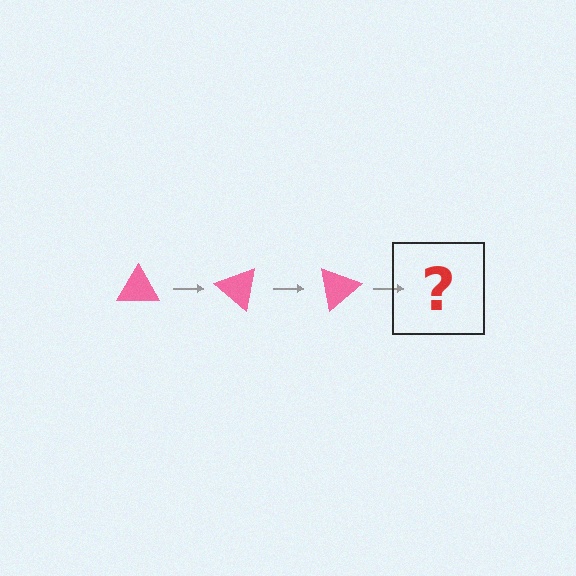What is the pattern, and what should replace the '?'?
The pattern is that the triangle rotates 40 degrees each step. The '?' should be a pink triangle rotated 120 degrees.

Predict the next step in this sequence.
The next step is a pink triangle rotated 120 degrees.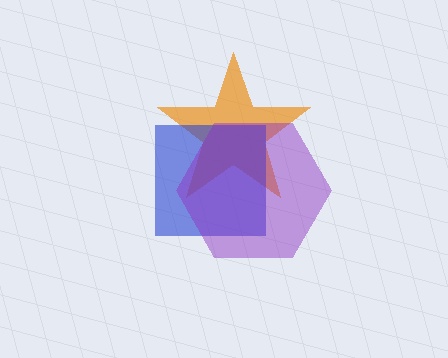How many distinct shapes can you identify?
There are 3 distinct shapes: an orange star, a blue square, a purple hexagon.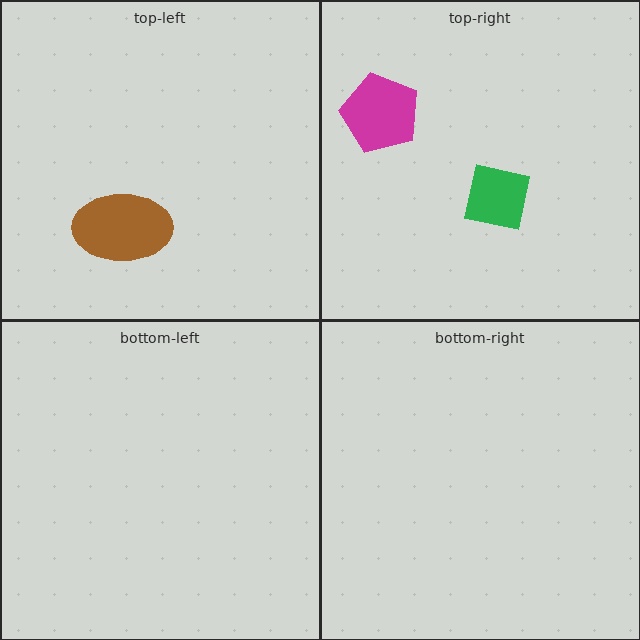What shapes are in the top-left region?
The brown ellipse.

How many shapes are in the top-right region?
2.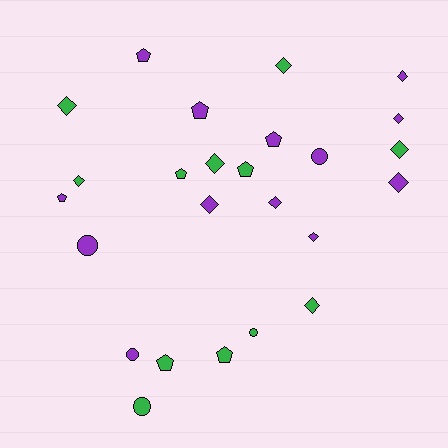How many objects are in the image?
There are 25 objects.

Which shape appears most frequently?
Diamond, with 12 objects.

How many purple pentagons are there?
There are 4 purple pentagons.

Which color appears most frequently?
Purple, with 13 objects.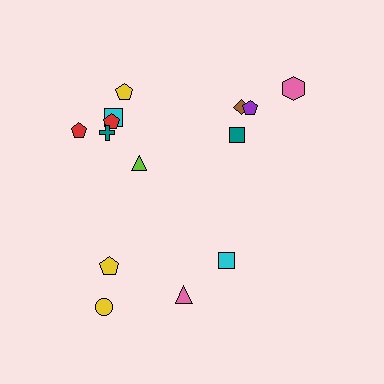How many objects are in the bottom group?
There are 4 objects.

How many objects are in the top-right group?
There are 4 objects.